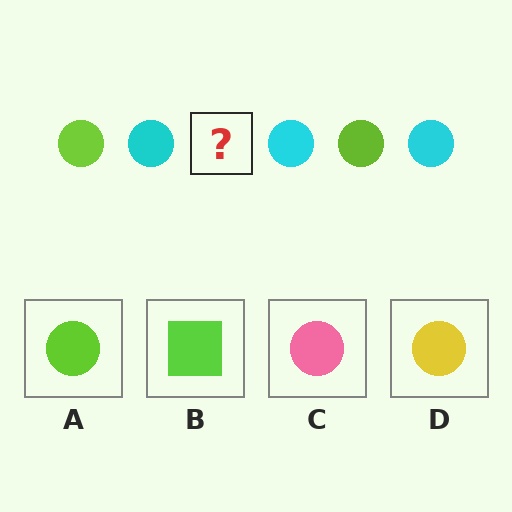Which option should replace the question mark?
Option A.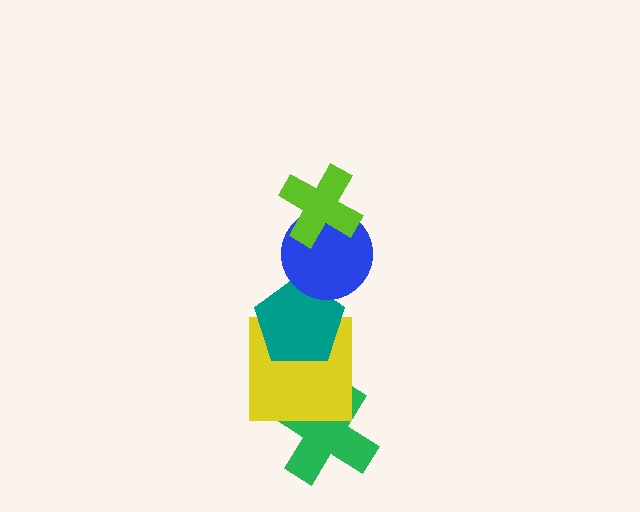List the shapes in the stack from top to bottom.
From top to bottom: the lime cross, the blue circle, the teal pentagon, the yellow square, the green cross.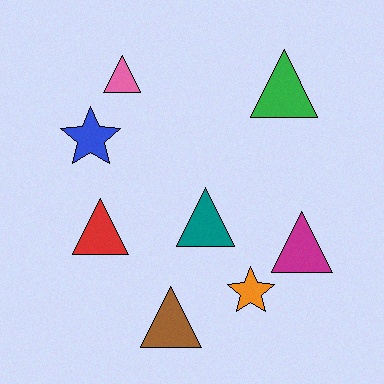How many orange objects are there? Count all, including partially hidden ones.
There is 1 orange object.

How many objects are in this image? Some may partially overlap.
There are 8 objects.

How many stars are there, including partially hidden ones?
There are 2 stars.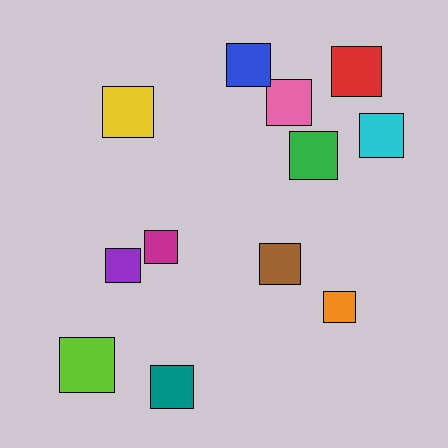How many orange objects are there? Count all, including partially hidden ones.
There is 1 orange object.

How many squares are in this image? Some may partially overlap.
There are 12 squares.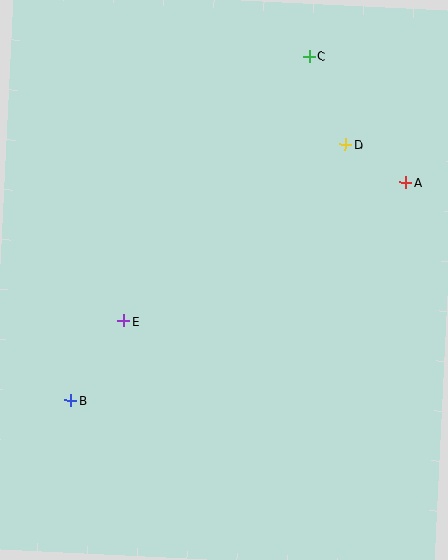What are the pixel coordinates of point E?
Point E is at (124, 321).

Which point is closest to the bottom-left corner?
Point B is closest to the bottom-left corner.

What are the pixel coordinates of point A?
Point A is at (406, 183).